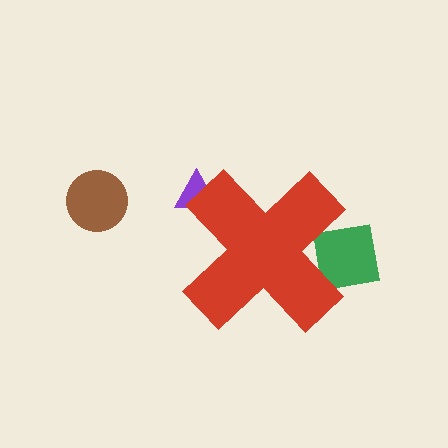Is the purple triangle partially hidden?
Yes, the purple triangle is partially hidden behind the red cross.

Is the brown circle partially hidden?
No, the brown circle is fully visible.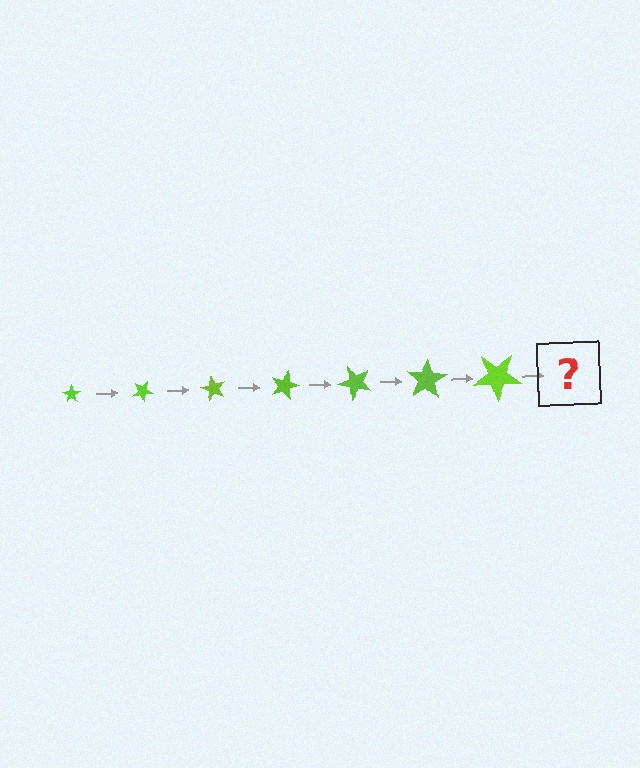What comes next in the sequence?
The next element should be a star, larger than the previous one and rotated 210 degrees from the start.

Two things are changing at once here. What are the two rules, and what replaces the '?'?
The two rules are that the star grows larger each step and it rotates 30 degrees each step. The '?' should be a star, larger than the previous one and rotated 210 degrees from the start.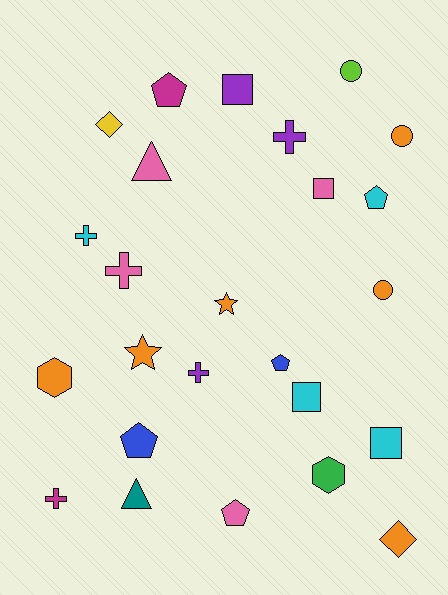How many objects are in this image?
There are 25 objects.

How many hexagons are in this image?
There are 2 hexagons.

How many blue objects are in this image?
There are 2 blue objects.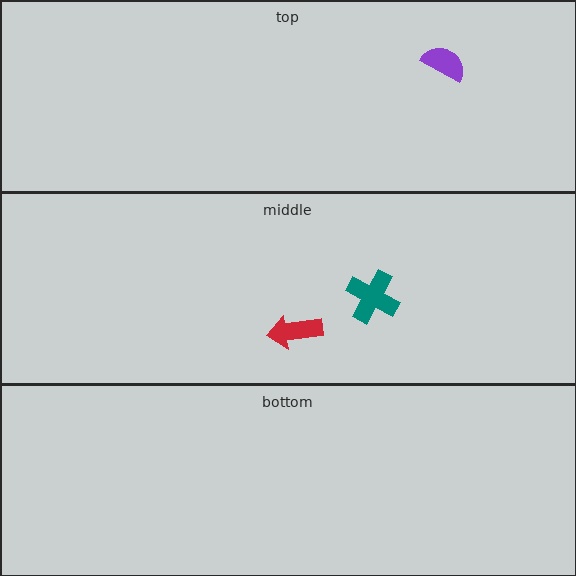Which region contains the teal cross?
The middle region.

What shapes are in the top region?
The purple semicircle.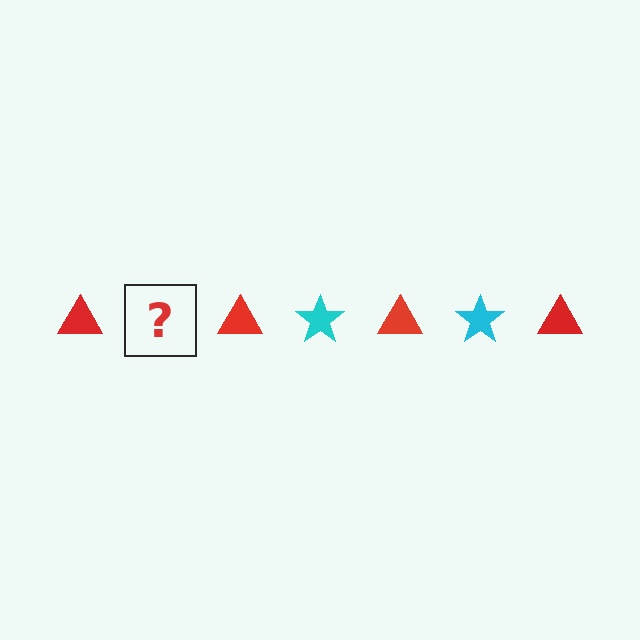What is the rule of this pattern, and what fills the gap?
The rule is that the pattern alternates between red triangle and cyan star. The gap should be filled with a cyan star.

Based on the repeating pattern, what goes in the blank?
The blank should be a cyan star.